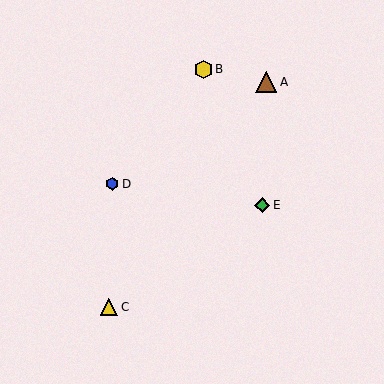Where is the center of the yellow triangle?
The center of the yellow triangle is at (109, 307).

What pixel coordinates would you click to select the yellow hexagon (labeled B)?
Click at (203, 69) to select the yellow hexagon B.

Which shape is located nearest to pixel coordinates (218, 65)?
The yellow hexagon (labeled B) at (203, 69) is nearest to that location.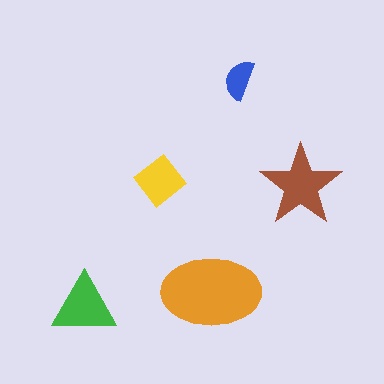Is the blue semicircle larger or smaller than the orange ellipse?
Smaller.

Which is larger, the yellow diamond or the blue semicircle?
The yellow diamond.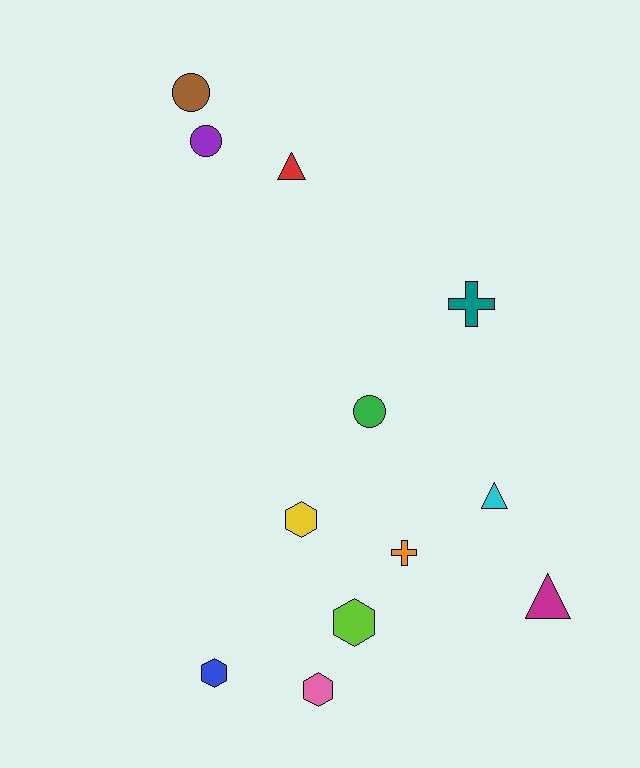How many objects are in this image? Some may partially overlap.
There are 12 objects.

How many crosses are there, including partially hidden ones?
There are 2 crosses.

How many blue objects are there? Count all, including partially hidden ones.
There is 1 blue object.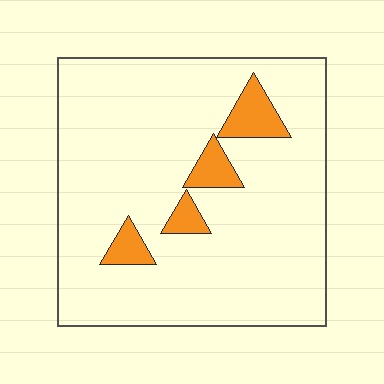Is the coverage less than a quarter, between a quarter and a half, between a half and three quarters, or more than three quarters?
Less than a quarter.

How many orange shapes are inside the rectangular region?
4.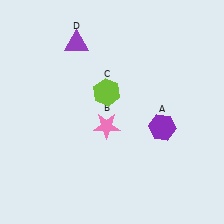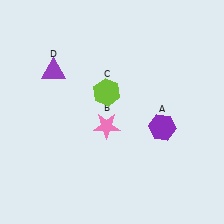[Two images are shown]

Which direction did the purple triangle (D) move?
The purple triangle (D) moved down.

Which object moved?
The purple triangle (D) moved down.